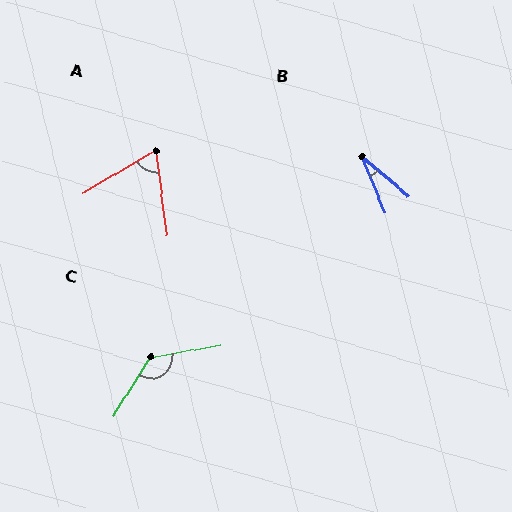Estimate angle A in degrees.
Approximately 67 degrees.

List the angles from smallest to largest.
B (27°), A (67°), C (133°).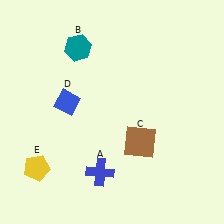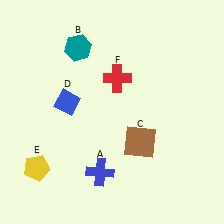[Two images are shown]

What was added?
A red cross (F) was added in Image 2.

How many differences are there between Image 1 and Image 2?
There is 1 difference between the two images.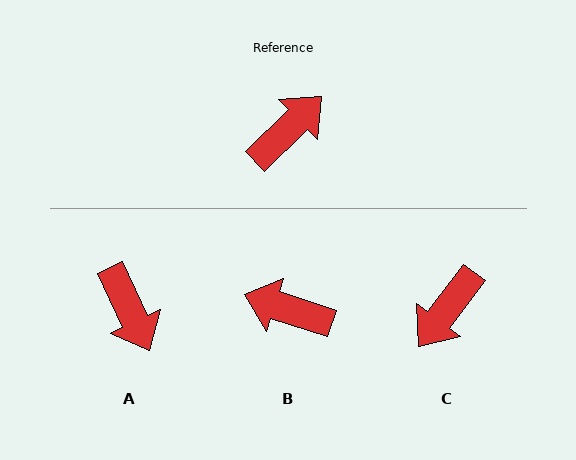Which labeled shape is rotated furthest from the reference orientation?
C, about 171 degrees away.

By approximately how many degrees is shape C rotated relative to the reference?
Approximately 171 degrees clockwise.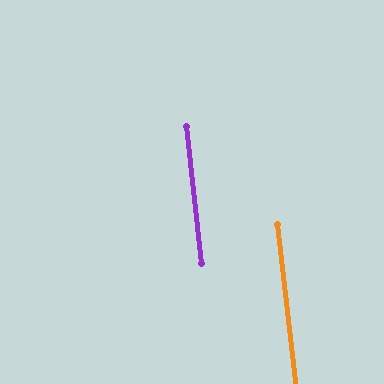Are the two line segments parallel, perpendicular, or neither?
Parallel — their directions differ by only 0.6°.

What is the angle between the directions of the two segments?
Approximately 1 degree.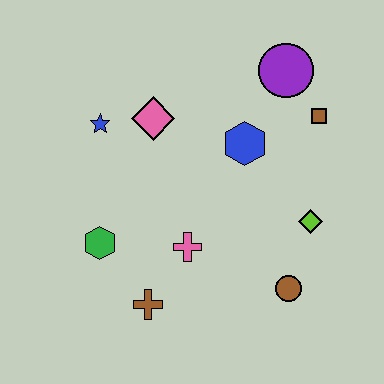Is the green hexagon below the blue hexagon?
Yes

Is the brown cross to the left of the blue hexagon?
Yes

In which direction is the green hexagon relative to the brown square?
The green hexagon is to the left of the brown square.